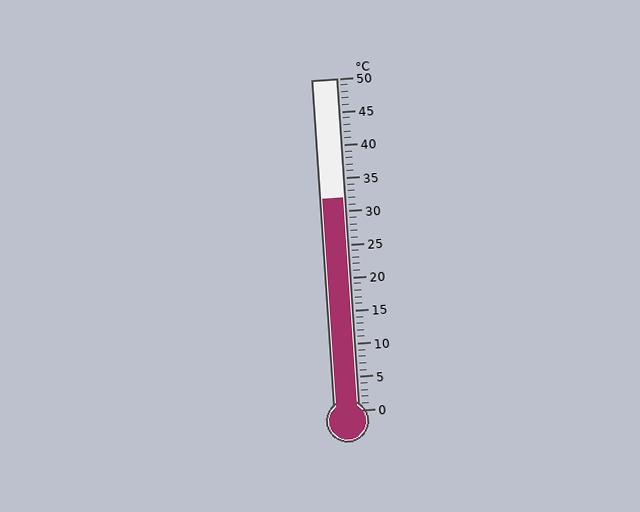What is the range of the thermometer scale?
The thermometer scale ranges from 0°C to 50°C.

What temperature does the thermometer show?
The thermometer shows approximately 32°C.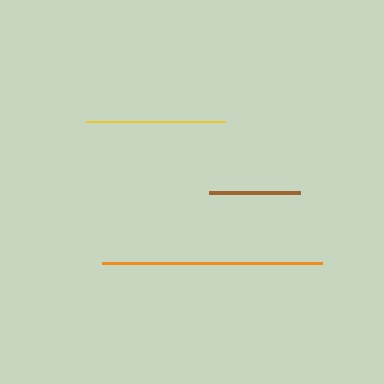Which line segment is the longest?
The orange line is the longest at approximately 220 pixels.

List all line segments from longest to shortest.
From longest to shortest: orange, yellow, brown.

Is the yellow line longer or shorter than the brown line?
The yellow line is longer than the brown line.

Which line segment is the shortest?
The brown line is the shortest at approximately 91 pixels.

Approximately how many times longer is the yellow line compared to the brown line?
The yellow line is approximately 1.5 times the length of the brown line.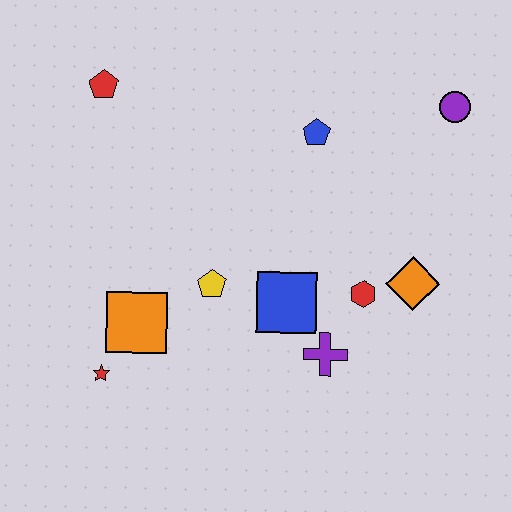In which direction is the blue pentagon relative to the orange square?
The blue pentagon is above the orange square.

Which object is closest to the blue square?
The purple cross is closest to the blue square.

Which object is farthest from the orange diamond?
The red pentagon is farthest from the orange diamond.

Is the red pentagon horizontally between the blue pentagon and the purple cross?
No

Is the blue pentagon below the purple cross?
No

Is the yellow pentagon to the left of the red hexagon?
Yes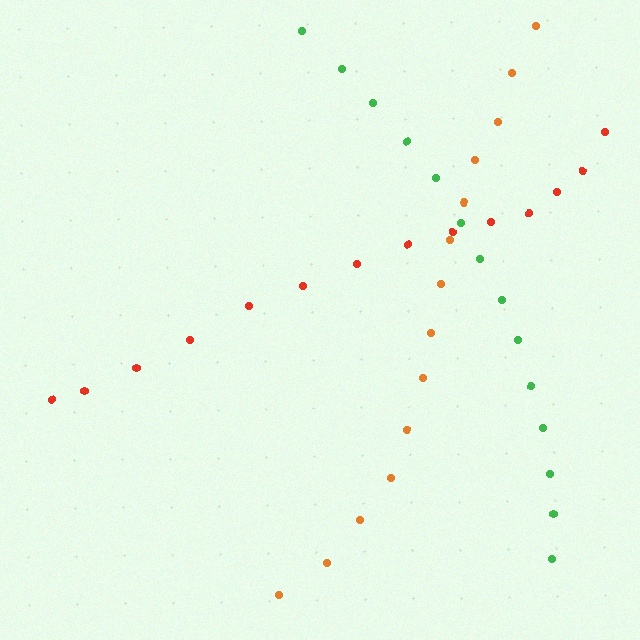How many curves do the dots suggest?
There are 3 distinct paths.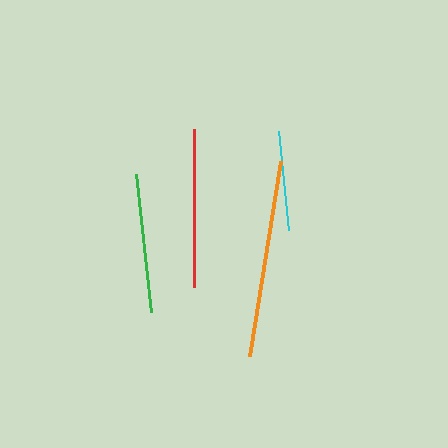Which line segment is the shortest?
The cyan line is the shortest at approximately 99 pixels.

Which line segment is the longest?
The orange line is the longest at approximately 197 pixels.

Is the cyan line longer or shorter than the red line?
The red line is longer than the cyan line.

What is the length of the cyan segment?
The cyan segment is approximately 99 pixels long.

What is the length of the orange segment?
The orange segment is approximately 197 pixels long.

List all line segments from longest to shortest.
From longest to shortest: orange, red, green, cyan.